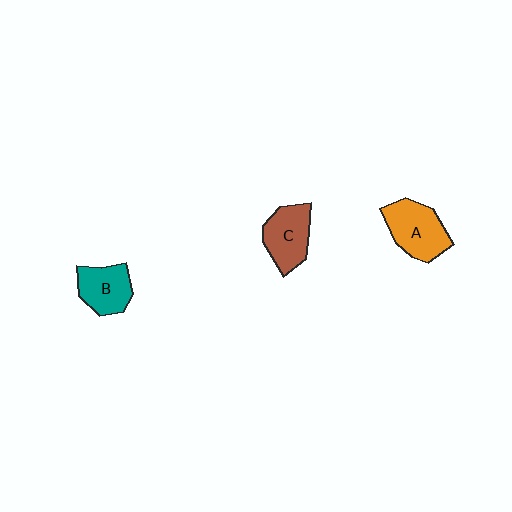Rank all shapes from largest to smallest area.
From largest to smallest: A (orange), C (brown), B (teal).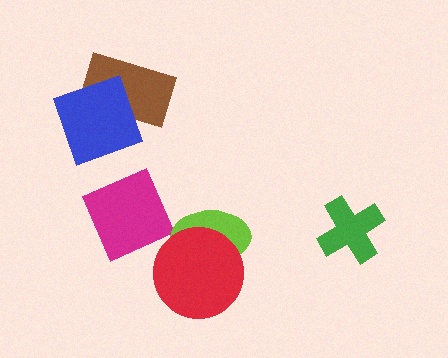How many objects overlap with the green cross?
0 objects overlap with the green cross.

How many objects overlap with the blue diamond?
1 object overlaps with the blue diamond.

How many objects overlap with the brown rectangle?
1 object overlaps with the brown rectangle.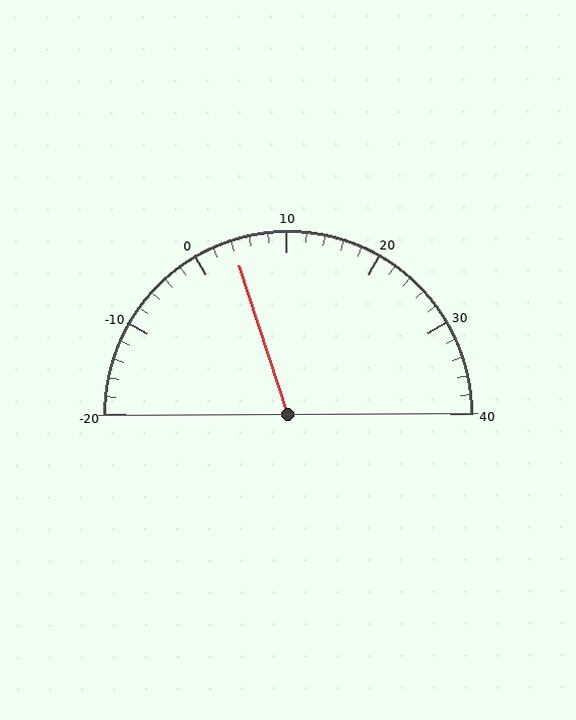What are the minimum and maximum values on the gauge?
The gauge ranges from -20 to 40.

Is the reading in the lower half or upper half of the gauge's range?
The reading is in the lower half of the range (-20 to 40).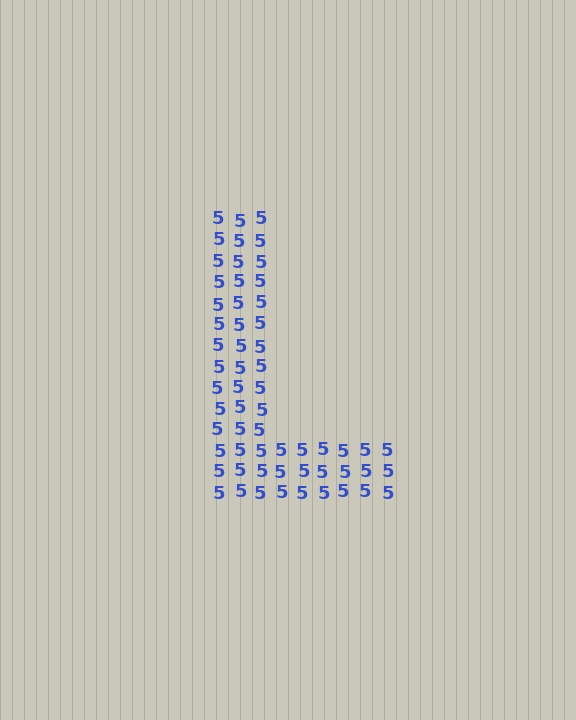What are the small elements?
The small elements are digit 5's.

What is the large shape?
The large shape is the letter L.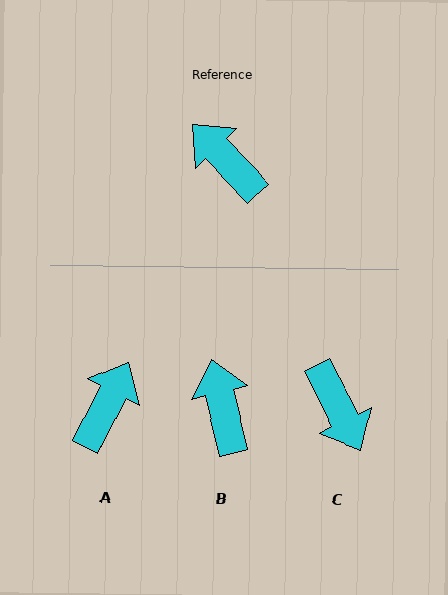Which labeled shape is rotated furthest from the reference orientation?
C, about 164 degrees away.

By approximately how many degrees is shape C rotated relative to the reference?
Approximately 164 degrees counter-clockwise.